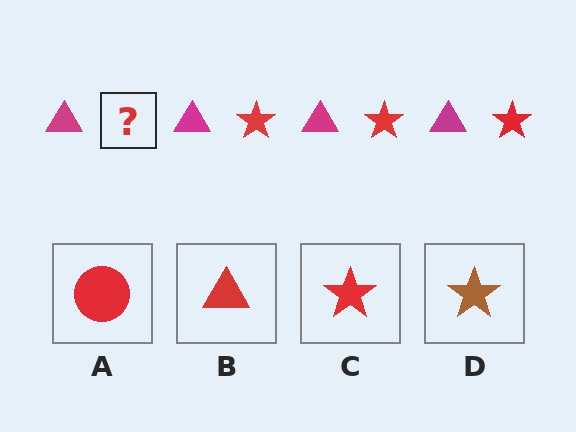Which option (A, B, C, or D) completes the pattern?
C.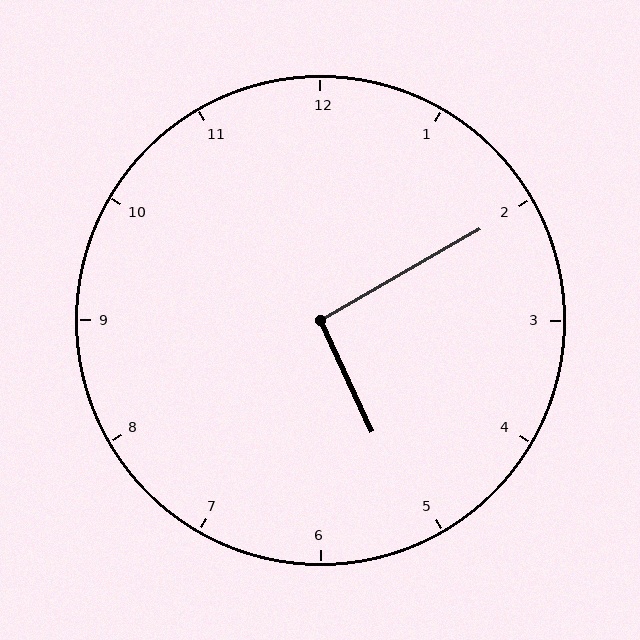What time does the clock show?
5:10.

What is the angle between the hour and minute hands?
Approximately 95 degrees.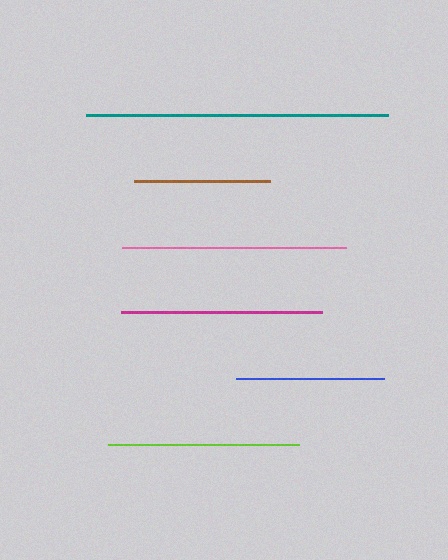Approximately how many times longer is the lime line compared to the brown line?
The lime line is approximately 1.4 times the length of the brown line.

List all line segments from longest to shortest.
From longest to shortest: teal, pink, magenta, lime, blue, brown.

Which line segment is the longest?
The teal line is the longest at approximately 303 pixels.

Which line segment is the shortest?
The brown line is the shortest at approximately 136 pixels.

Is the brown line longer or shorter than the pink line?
The pink line is longer than the brown line.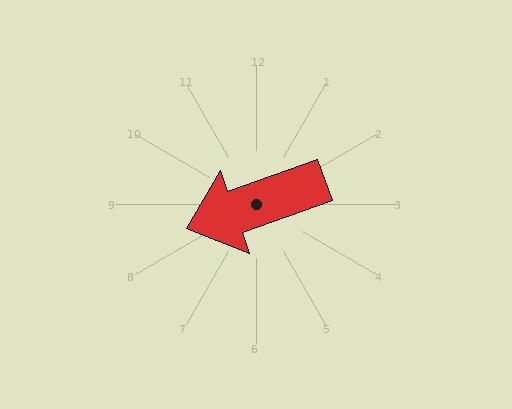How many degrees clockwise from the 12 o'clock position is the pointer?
Approximately 251 degrees.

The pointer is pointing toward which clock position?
Roughly 8 o'clock.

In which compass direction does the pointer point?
West.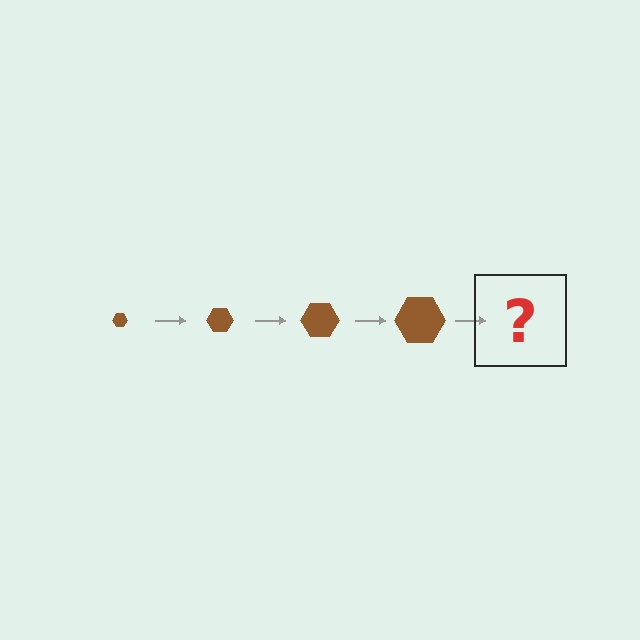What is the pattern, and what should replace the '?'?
The pattern is that the hexagon gets progressively larger each step. The '?' should be a brown hexagon, larger than the previous one.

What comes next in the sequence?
The next element should be a brown hexagon, larger than the previous one.